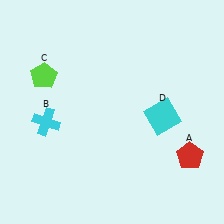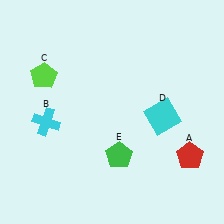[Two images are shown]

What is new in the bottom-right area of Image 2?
A green pentagon (E) was added in the bottom-right area of Image 2.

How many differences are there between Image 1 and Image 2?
There is 1 difference between the two images.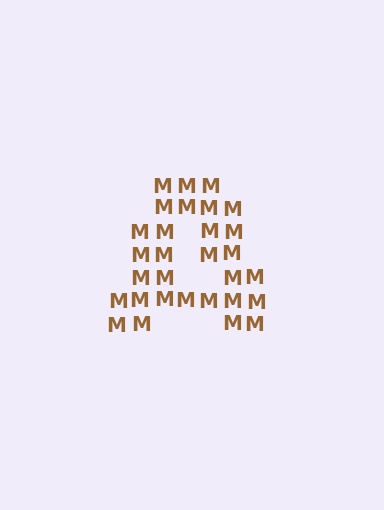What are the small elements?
The small elements are letter M's.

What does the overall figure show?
The overall figure shows the letter A.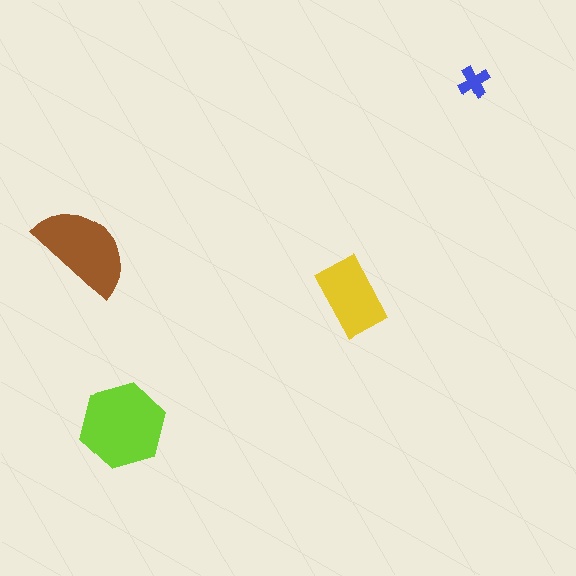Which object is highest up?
The blue cross is topmost.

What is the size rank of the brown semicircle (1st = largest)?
2nd.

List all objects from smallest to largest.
The blue cross, the yellow rectangle, the brown semicircle, the lime hexagon.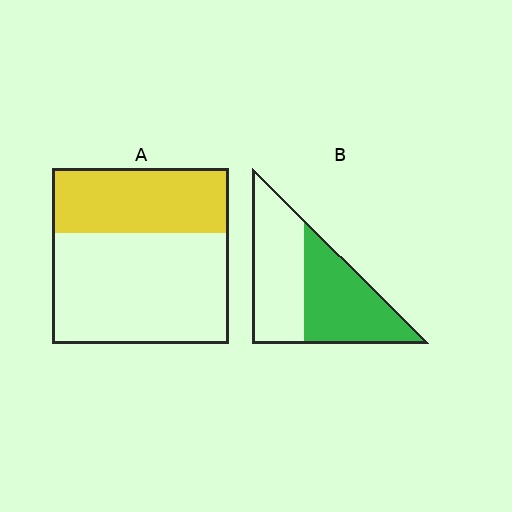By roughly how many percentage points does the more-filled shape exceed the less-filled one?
By roughly 15 percentage points (B over A).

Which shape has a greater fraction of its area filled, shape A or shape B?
Shape B.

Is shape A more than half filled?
No.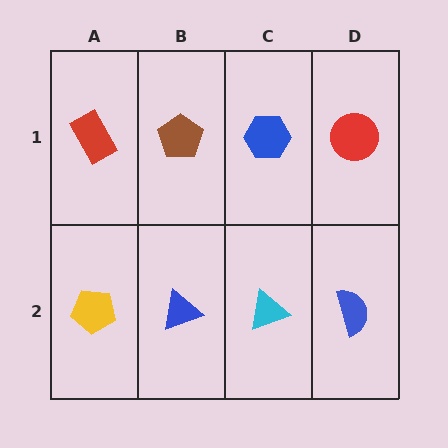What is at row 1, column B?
A brown pentagon.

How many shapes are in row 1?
4 shapes.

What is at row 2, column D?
A blue semicircle.